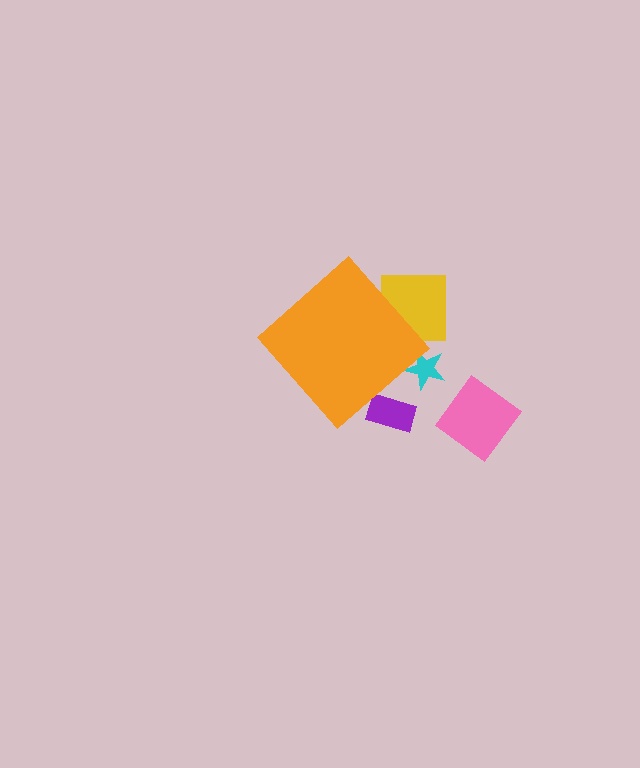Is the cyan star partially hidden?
Yes, the cyan star is partially hidden behind the orange diamond.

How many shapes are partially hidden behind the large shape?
3 shapes are partially hidden.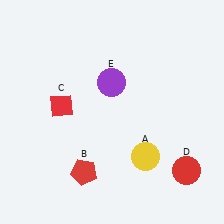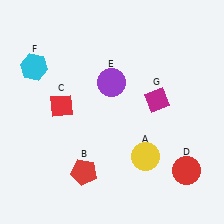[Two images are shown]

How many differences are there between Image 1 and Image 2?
There are 2 differences between the two images.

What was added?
A cyan hexagon (F), a magenta diamond (G) were added in Image 2.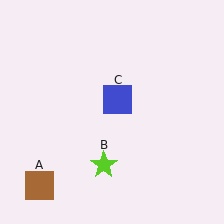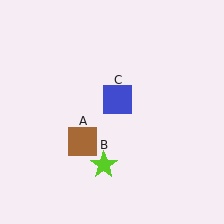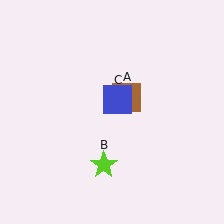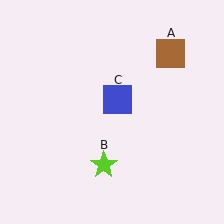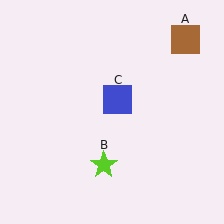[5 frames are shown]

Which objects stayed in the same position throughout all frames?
Lime star (object B) and blue square (object C) remained stationary.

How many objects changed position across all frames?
1 object changed position: brown square (object A).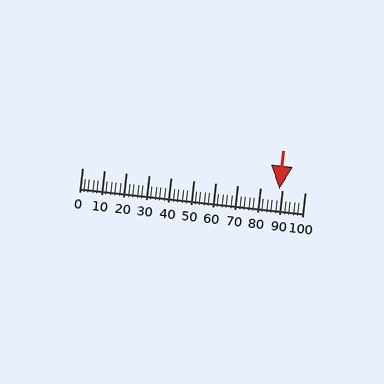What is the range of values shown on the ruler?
The ruler shows values from 0 to 100.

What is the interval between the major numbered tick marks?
The major tick marks are spaced 10 units apart.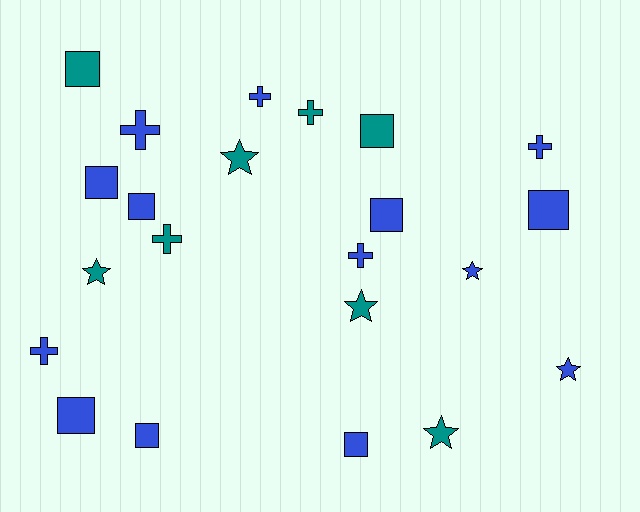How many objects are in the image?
There are 22 objects.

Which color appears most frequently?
Blue, with 14 objects.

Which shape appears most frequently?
Square, with 9 objects.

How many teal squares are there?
There are 2 teal squares.